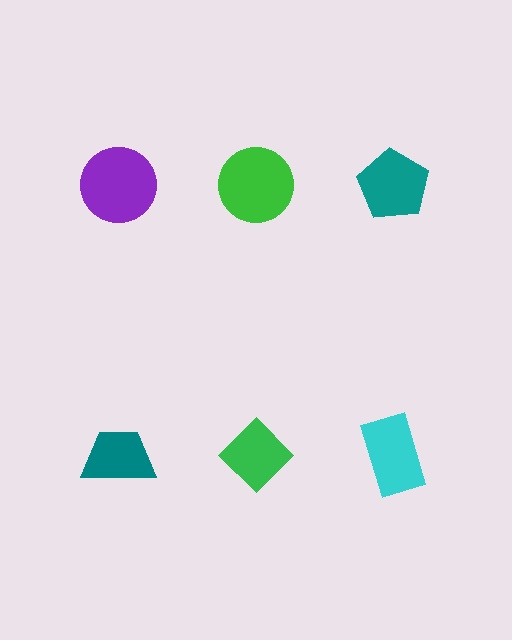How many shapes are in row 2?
3 shapes.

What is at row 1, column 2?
A green circle.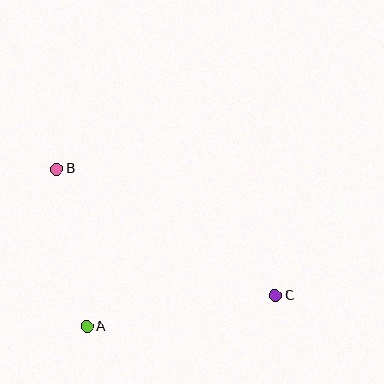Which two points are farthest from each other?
Points B and C are farthest from each other.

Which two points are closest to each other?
Points A and B are closest to each other.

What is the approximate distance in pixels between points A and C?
The distance between A and C is approximately 191 pixels.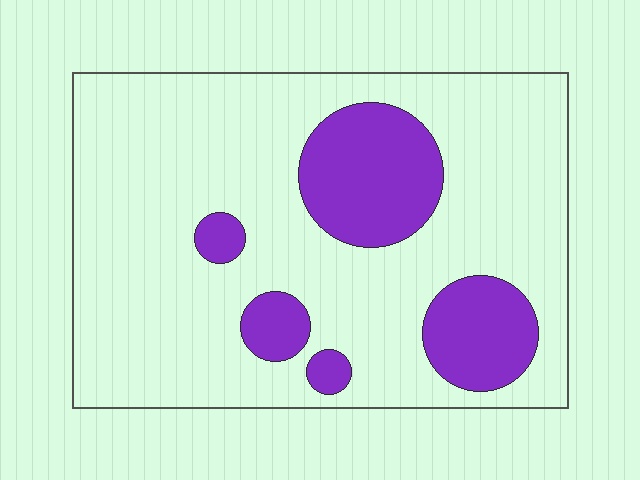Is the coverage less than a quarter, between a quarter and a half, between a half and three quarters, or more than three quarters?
Less than a quarter.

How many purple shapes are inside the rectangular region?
5.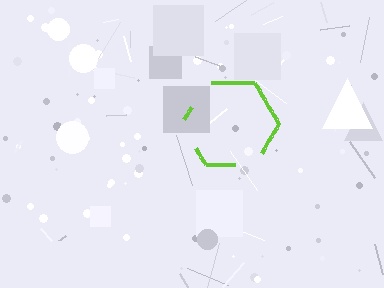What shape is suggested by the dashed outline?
The dashed outline suggests a hexagon.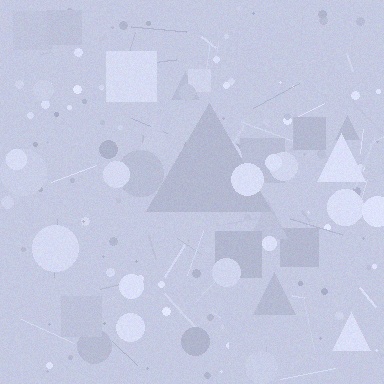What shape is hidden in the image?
A triangle is hidden in the image.